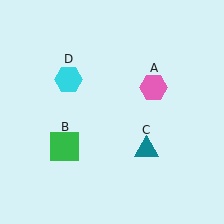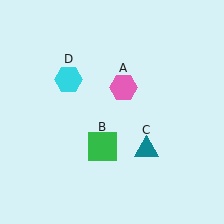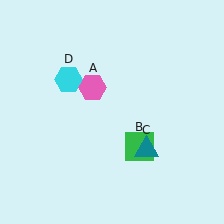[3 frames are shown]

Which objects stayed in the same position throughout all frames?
Teal triangle (object C) and cyan hexagon (object D) remained stationary.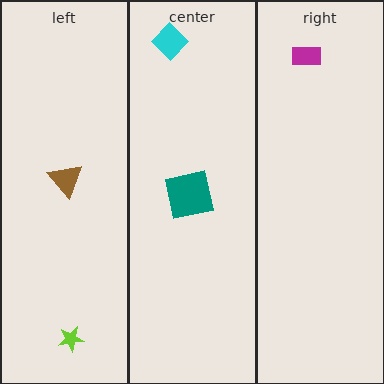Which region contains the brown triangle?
The left region.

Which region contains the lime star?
The left region.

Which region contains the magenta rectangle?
The right region.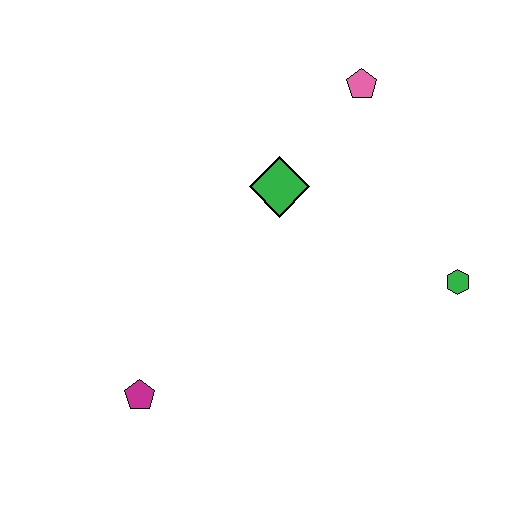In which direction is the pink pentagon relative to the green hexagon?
The pink pentagon is above the green hexagon.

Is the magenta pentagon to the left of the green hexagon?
Yes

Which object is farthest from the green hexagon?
The magenta pentagon is farthest from the green hexagon.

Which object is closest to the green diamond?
The pink pentagon is closest to the green diamond.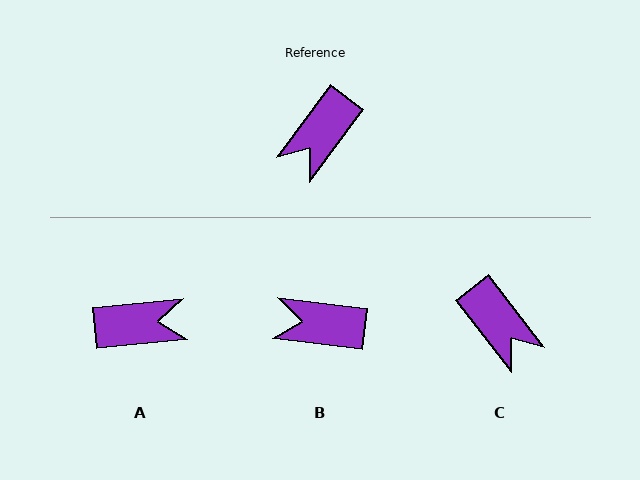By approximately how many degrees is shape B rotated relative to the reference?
Approximately 60 degrees clockwise.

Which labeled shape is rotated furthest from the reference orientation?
A, about 133 degrees away.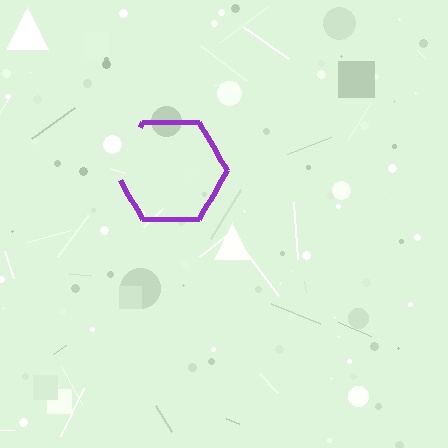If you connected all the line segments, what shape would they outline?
They would outline a hexagon.